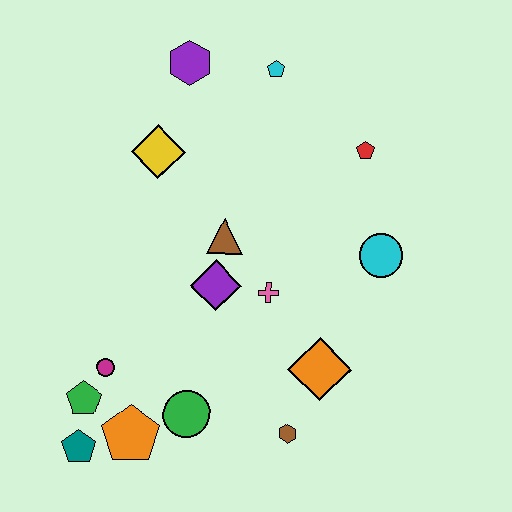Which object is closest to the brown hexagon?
The orange diamond is closest to the brown hexagon.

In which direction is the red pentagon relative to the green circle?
The red pentagon is above the green circle.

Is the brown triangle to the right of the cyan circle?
No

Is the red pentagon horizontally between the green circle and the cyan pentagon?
No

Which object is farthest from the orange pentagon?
The cyan pentagon is farthest from the orange pentagon.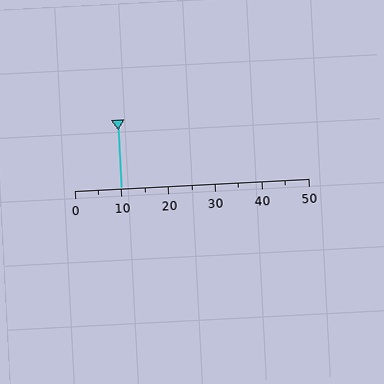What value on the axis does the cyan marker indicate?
The marker indicates approximately 10.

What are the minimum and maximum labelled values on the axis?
The axis runs from 0 to 50.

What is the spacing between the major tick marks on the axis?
The major ticks are spaced 10 apart.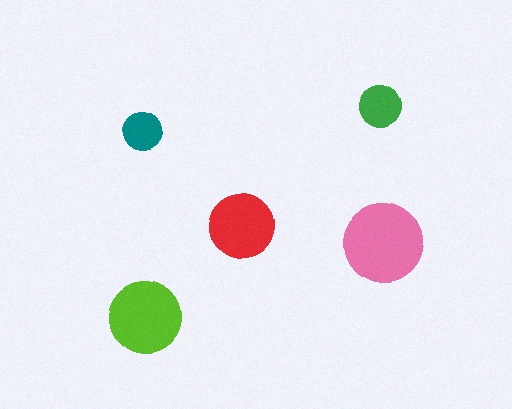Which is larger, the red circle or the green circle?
The red one.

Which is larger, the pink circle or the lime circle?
The pink one.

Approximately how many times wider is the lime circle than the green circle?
About 1.5 times wider.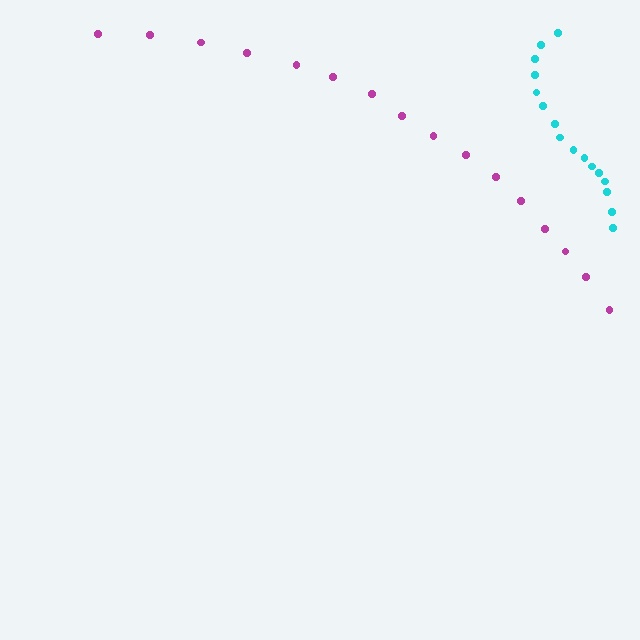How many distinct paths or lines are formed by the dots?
There are 2 distinct paths.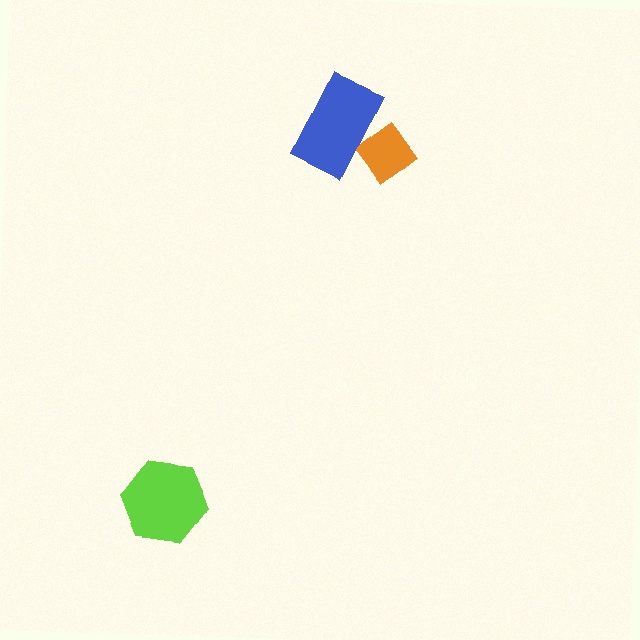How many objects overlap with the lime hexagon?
0 objects overlap with the lime hexagon.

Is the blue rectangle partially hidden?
No, no other shape covers it.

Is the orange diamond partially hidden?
Yes, it is partially covered by another shape.